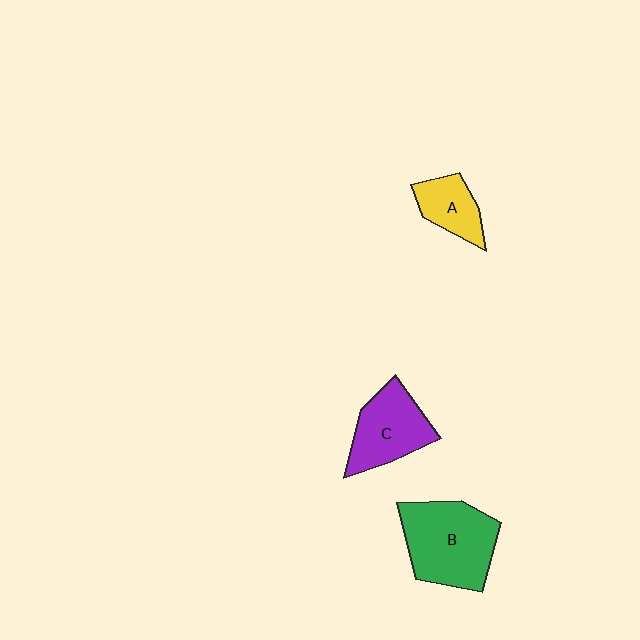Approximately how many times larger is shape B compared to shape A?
Approximately 2.1 times.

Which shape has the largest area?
Shape B (green).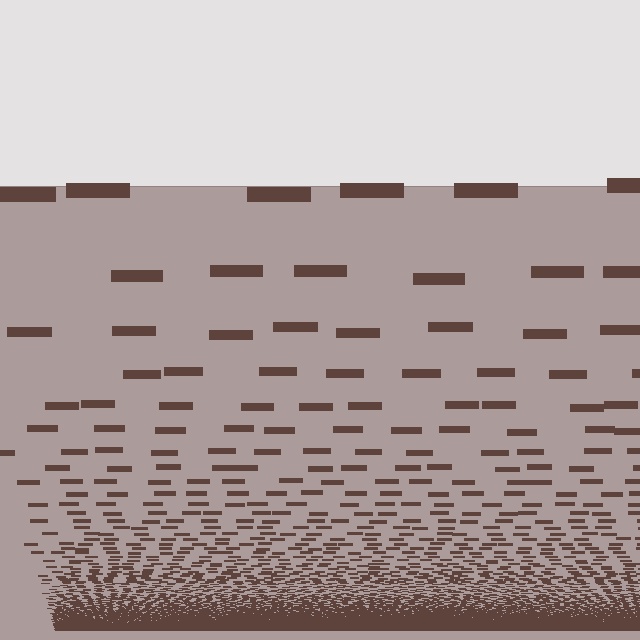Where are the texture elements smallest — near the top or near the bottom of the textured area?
Near the bottom.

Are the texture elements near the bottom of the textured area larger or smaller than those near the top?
Smaller. The gradient is inverted — elements near the bottom are smaller and denser.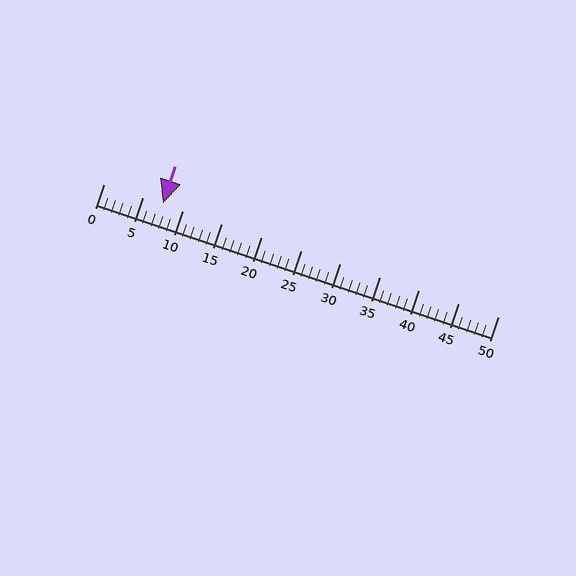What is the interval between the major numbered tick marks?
The major tick marks are spaced 5 units apart.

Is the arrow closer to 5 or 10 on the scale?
The arrow is closer to 10.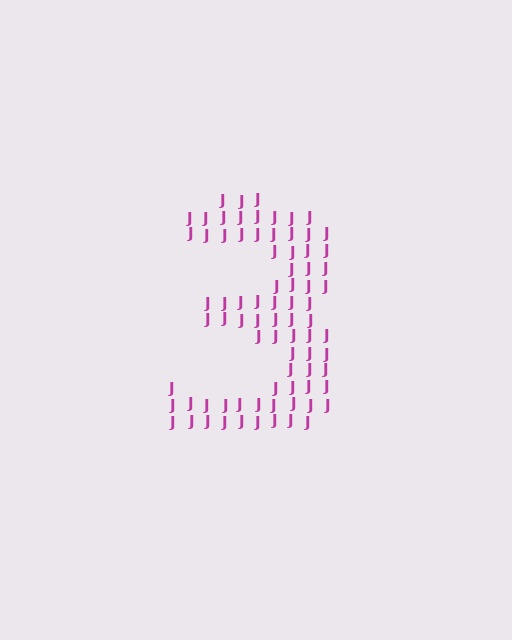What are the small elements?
The small elements are letter J's.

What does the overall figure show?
The overall figure shows the digit 3.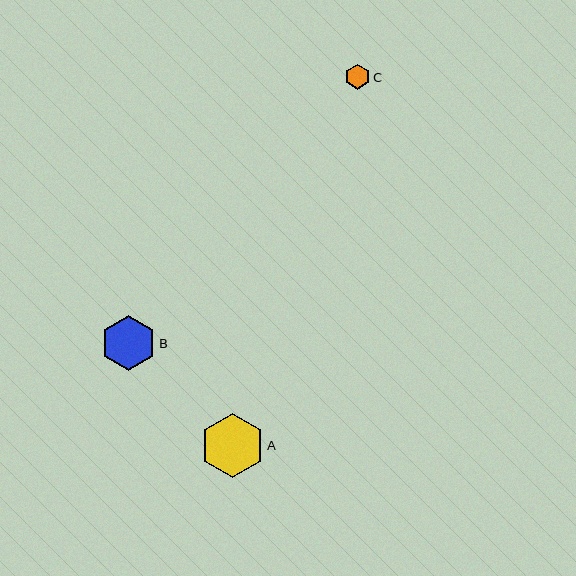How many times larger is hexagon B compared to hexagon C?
Hexagon B is approximately 2.2 times the size of hexagon C.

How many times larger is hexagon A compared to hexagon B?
Hexagon A is approximately 1.2 times the size of hexagon B.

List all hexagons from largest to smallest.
From largest to smallest: A, B, C.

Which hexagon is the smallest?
Hexagon C is the smallest with a size of approximately 24 pixels.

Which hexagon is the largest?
Hexagon A is the largest with a size of approximately 64 pixels.